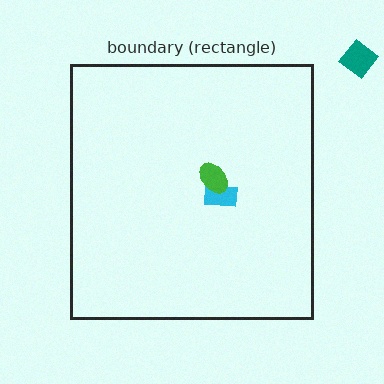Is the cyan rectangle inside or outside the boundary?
Inside.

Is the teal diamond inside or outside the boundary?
Outside.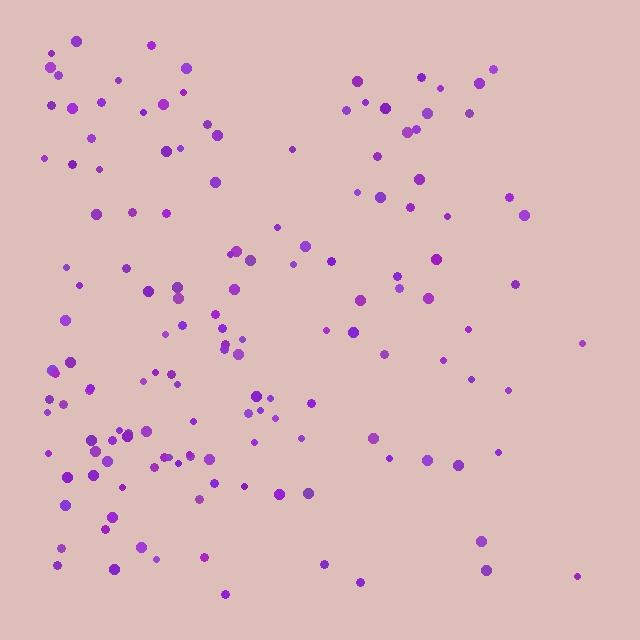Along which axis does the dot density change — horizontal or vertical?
Horizontal.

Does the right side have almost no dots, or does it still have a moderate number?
Still a moderate number, just noticeably fewer than the left.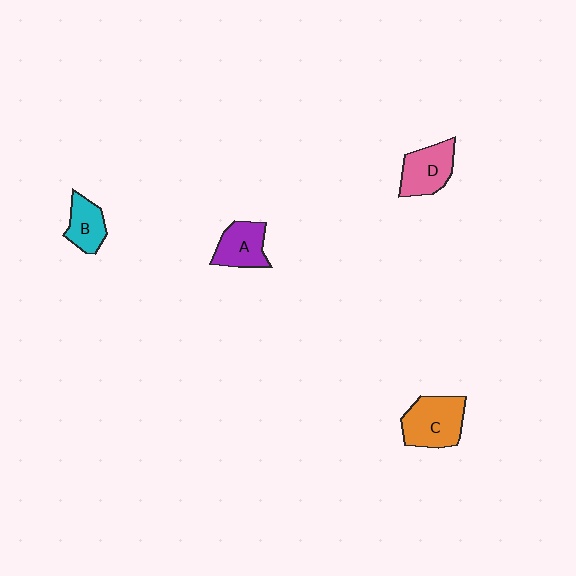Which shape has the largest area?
Shape C (orange).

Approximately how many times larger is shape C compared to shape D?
Approximately 1.2 times.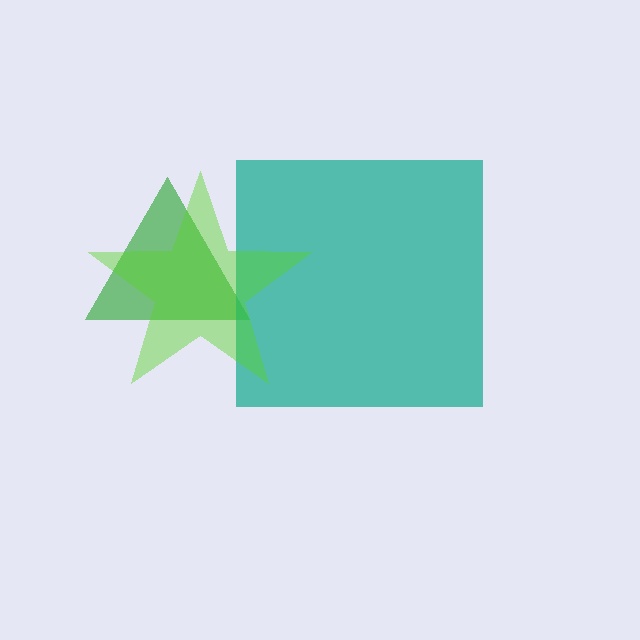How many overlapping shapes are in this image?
There are 3 overlapping shapes in the image.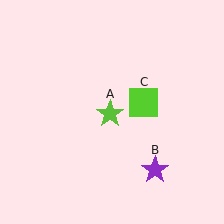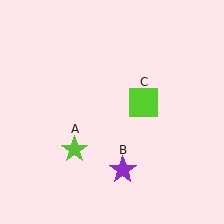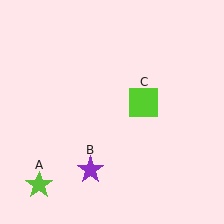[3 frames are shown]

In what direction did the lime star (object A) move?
The lime star (object A) moved down and to the left.